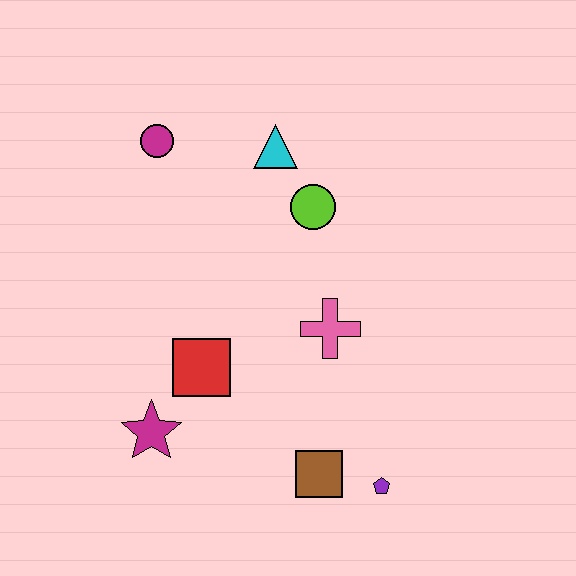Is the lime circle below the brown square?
No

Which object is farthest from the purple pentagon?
The magenta circle is farthest from the purple pentagon.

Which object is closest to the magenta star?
The red square is closest to the magenta star.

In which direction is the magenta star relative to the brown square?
The magenta star is to the left of the brown square.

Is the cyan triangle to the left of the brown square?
Yes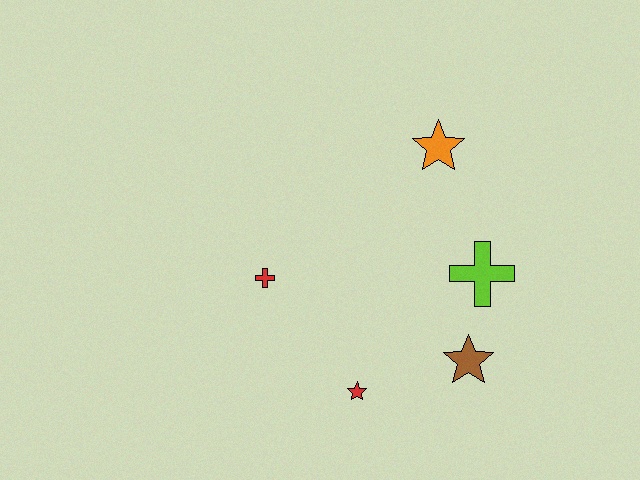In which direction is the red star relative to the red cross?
The red star is below the red cross.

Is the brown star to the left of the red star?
No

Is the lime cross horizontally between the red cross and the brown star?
No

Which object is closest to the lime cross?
The brown star is closest to the lime cross.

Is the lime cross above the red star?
Yes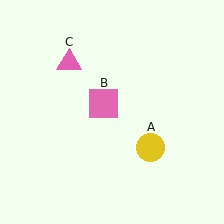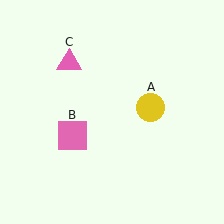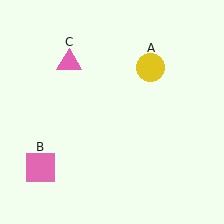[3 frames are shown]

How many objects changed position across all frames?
2 objects changed position: yellow circle (object A), pink square (object B).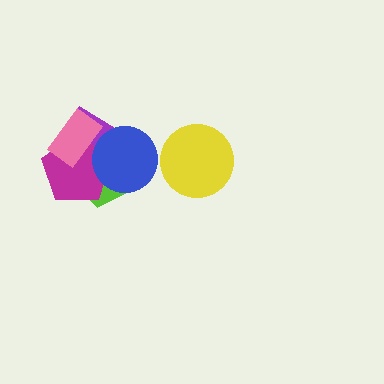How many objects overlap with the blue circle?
3 objects overlap with the blue circle.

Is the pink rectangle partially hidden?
No, no other shape covers it.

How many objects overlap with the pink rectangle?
3 objects overlap with the pink rectangle.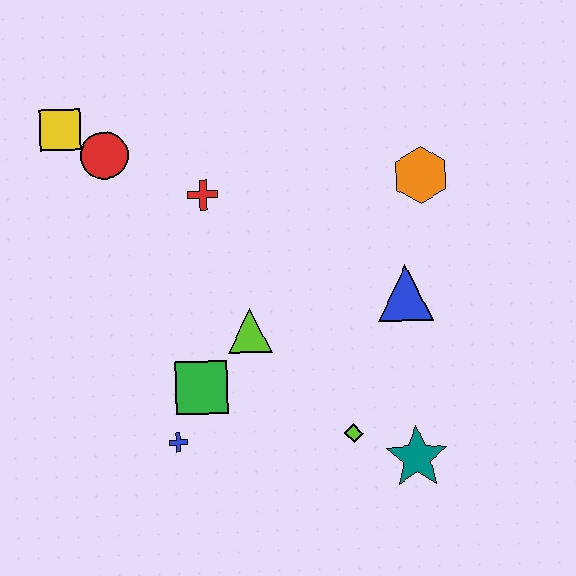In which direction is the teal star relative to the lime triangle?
The teal star is to the right of the lime triangle.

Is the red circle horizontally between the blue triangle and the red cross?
No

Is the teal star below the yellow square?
Yes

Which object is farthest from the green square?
The orange hexagon is farthest from the green square.